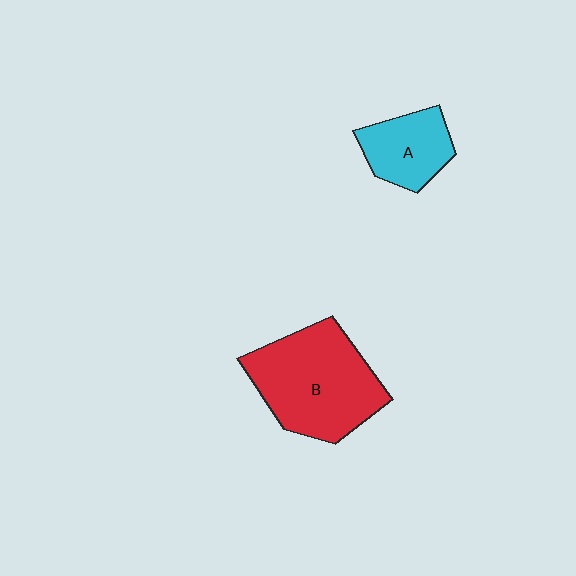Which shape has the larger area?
Shape B (red).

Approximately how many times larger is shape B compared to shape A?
Approximately 2.0 times.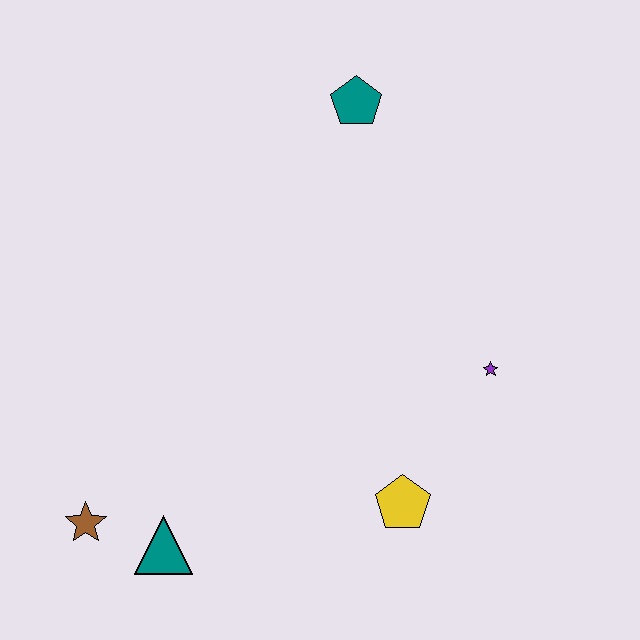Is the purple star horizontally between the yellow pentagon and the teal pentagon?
No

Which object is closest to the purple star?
The yellow pentagon is closest to the purple star.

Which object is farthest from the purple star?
The brown star is farthest from the purple star.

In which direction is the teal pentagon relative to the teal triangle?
The teal pentagon is above the teal triangle.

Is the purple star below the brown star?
No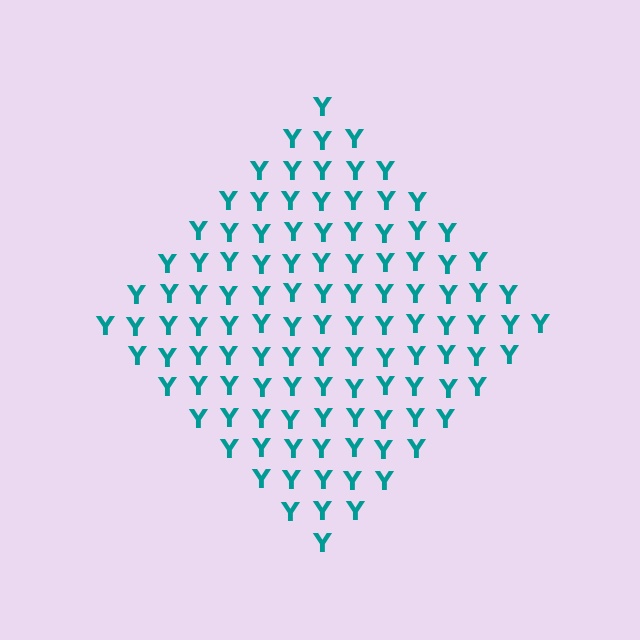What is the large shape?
The large shape is a diamond.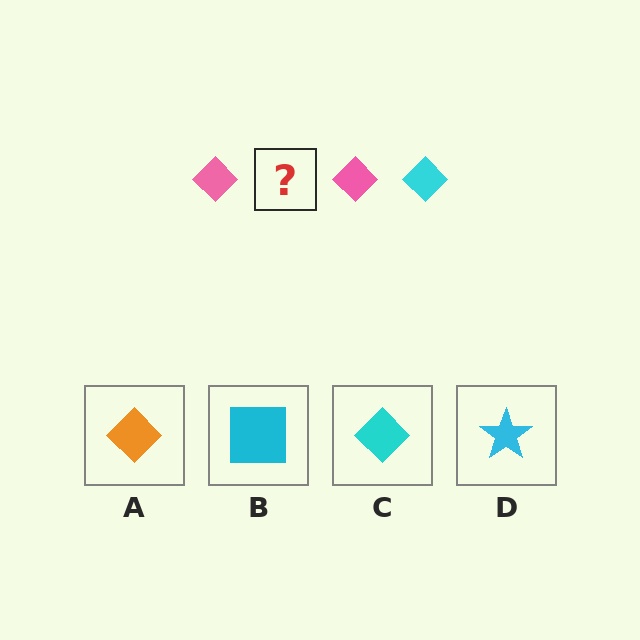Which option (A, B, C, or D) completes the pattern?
C.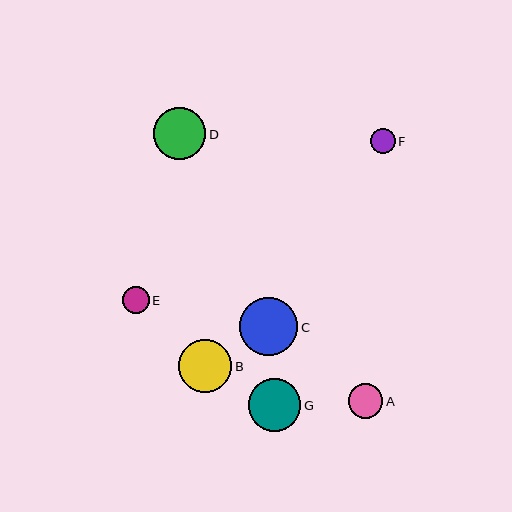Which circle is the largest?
Circle C is the largest with a size of approximately 58 pixels.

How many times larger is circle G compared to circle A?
Circle G is approximately 1.5 times the size of circle A.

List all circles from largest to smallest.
From largest to smallest: C, B, G, D, A, E, F.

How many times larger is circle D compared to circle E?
Circle D is approximately 1.9 times the size of circle E.